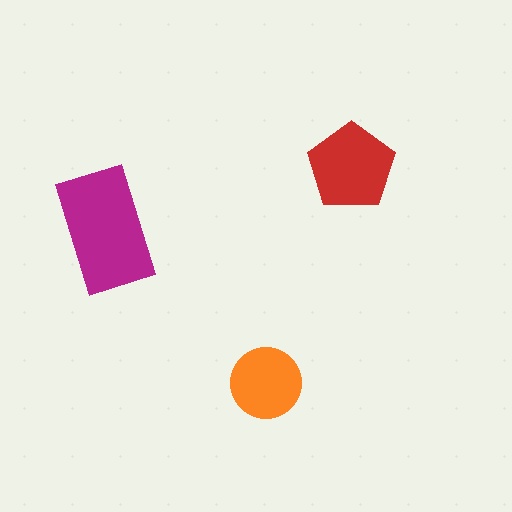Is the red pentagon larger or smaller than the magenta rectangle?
Smaller.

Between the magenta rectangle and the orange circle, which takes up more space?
The magenta rectangle.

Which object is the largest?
The magenta rectangle.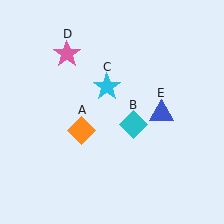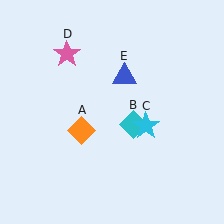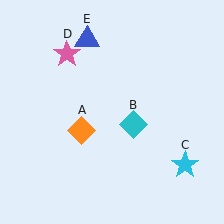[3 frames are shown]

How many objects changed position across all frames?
2 objects changed position: cyan star (object C), blue triangle (object E).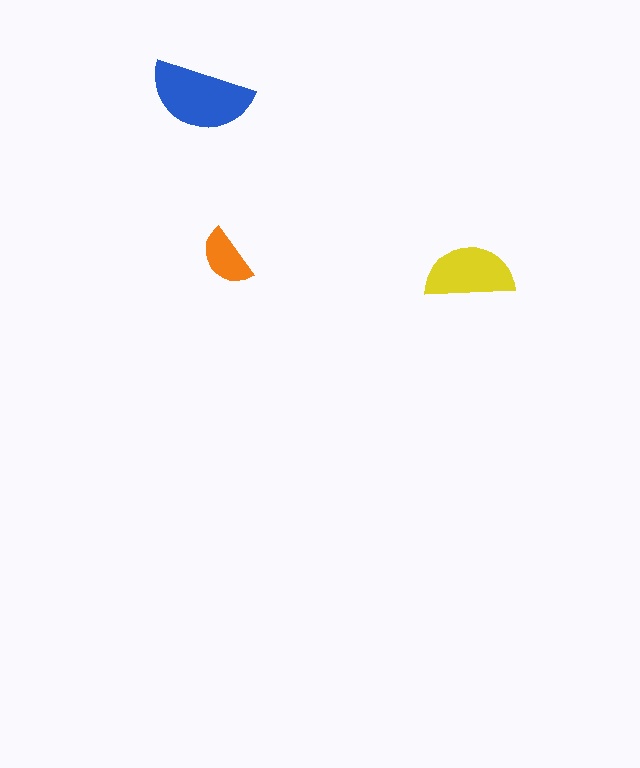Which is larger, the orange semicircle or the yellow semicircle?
The yellow one.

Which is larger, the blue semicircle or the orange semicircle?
The blue one.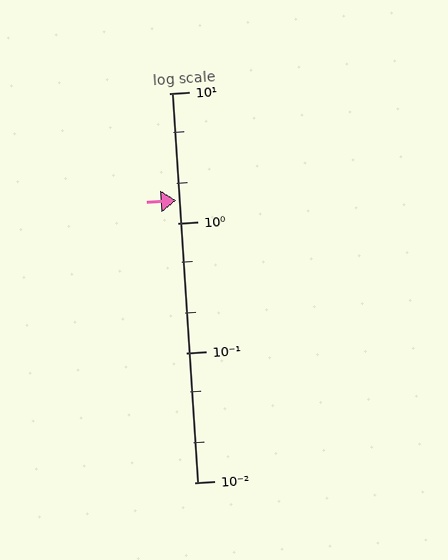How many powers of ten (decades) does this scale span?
The scale spans 3 decades, from 0.01 to 10.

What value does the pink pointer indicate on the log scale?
The pointer indicates approximately 1.5.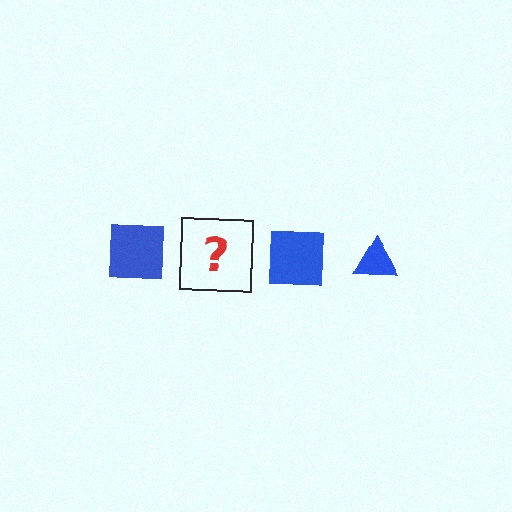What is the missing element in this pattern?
The missing element is a blue triangle.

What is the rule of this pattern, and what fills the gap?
The rule is that the pattern cycles through square, triangle shapes in blue. The gap should be filled with a blue triangle.